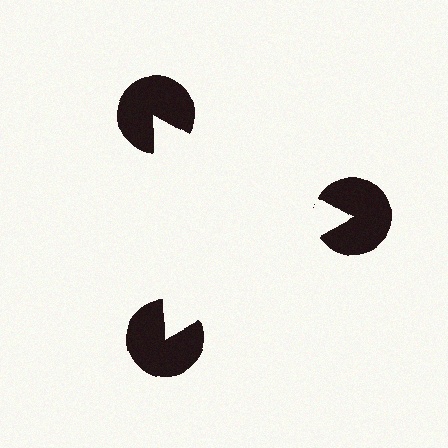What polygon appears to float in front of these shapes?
An illusory triangle — its edges are inferred from the aligned wedge cuts in the pac-man discs, not physically drawn.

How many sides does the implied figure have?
3 sides.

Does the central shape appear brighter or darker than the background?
It typically appears slightly brighter than the background, even though no actual brightness change is drawn.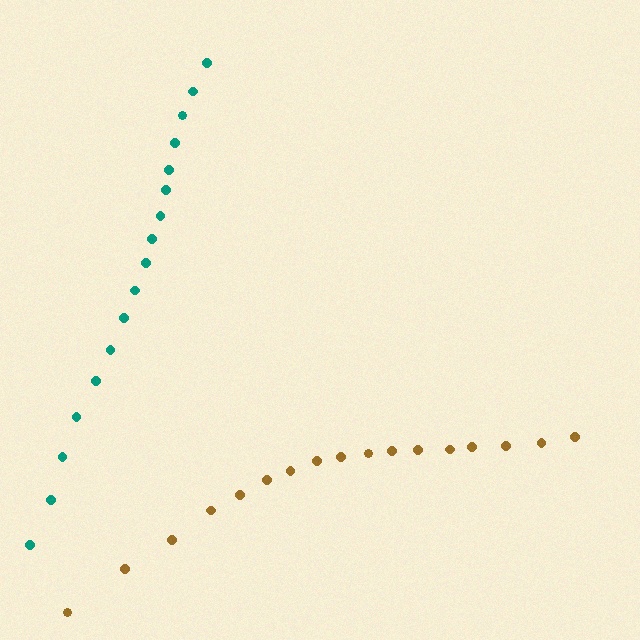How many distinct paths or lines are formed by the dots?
There are 2 distinct paths.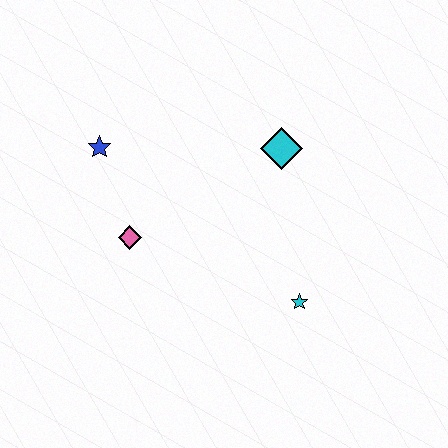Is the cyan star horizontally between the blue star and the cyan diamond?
No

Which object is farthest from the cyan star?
The blue star is farthest from the cyan star.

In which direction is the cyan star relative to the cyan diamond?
The cyan star is below the cyan diamond.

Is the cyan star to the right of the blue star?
Yes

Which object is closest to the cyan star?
The cyan diamond is closest to the cyan star.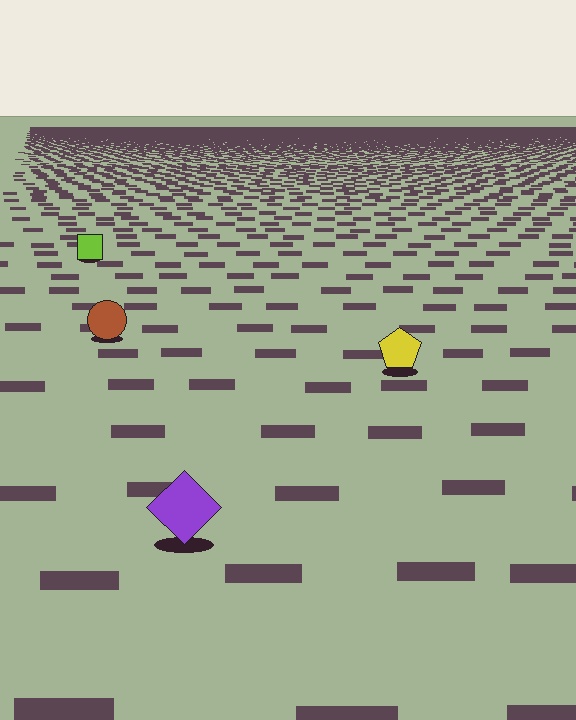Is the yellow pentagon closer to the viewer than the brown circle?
Yes. The yellow pentagon is closer — you can tell from the texture gradient: the ground texture is coarser near it.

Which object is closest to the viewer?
The purple diamond is closest. The texture marks near it are larger and more spread out.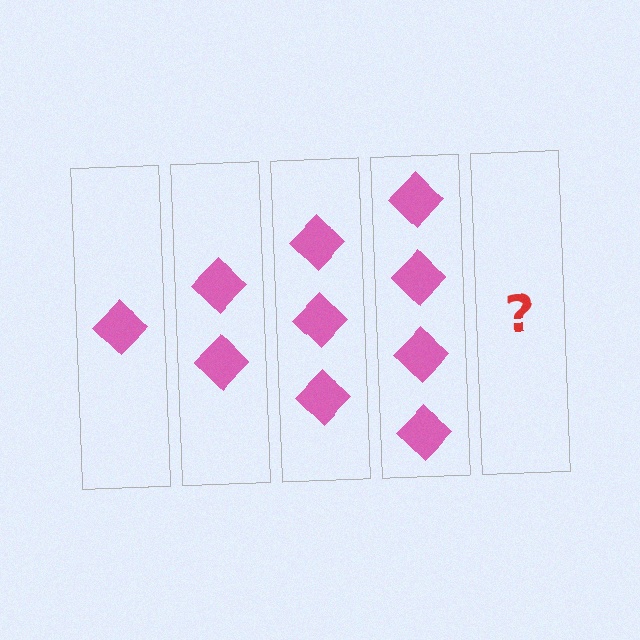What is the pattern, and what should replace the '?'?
The pattern is that each step adds one more diamond. The '?' should be 5 diamonds.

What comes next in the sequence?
The next element should be 5 diamonds.